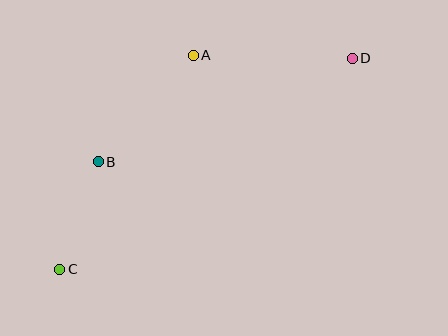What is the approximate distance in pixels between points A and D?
The distance between A and D is approximately 159 pixels.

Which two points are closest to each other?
Points B and C are closest to each other.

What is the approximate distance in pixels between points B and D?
The distance between B and D is approximately 274 pixels.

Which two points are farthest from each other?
Points C and D are farthest from each other.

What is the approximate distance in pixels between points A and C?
The distance between A and C is approximately 252 pixels.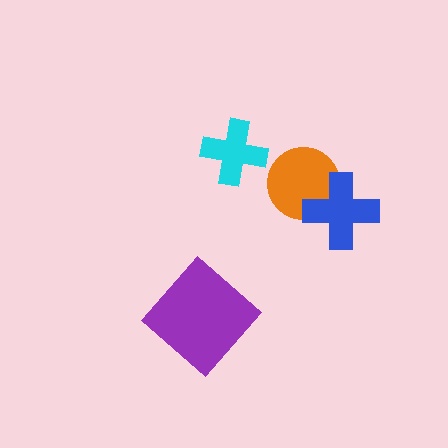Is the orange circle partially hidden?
Yes, it is partially covered by another shape.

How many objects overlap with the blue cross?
1 object overlaps with the blue cross.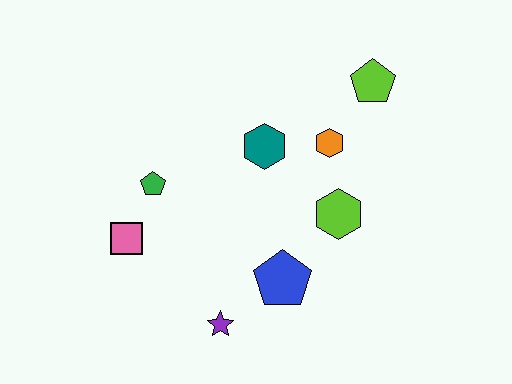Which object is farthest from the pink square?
The lime pentagon is farthest from the pink square.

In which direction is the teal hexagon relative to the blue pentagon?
The teal hexagon is above the blue pentagon.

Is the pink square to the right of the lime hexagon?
No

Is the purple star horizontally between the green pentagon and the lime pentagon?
Yes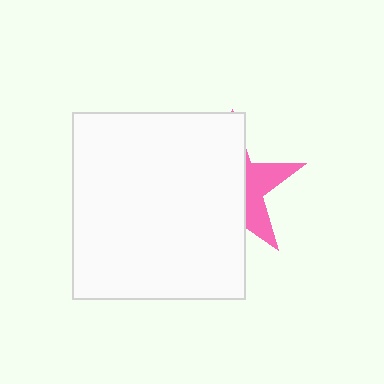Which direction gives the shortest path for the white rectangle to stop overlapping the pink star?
Moving left gives the shortest separation.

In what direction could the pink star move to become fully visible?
The pink star could move right. That would shift it out from behind the white rectangle entirely.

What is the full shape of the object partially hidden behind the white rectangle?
The partially hidden object is a pink star.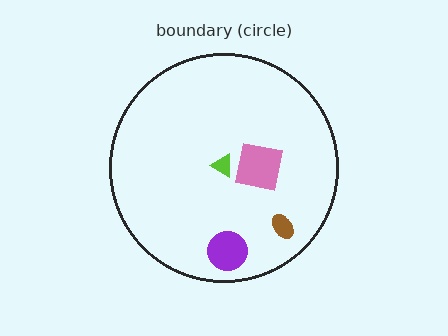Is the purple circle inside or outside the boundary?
Inside.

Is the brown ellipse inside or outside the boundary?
Inside.